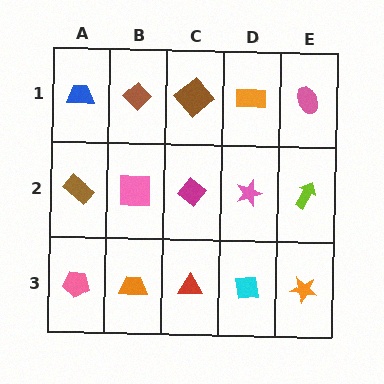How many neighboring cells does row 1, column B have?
3.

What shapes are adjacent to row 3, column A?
A brown rectangle (row 2, column A), an orange trapezoid (row 3, column B).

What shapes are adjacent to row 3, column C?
A magenta diamond (row 2, column C), an orange trapezoid (row 3, column B), a cyan square (row 3, column D).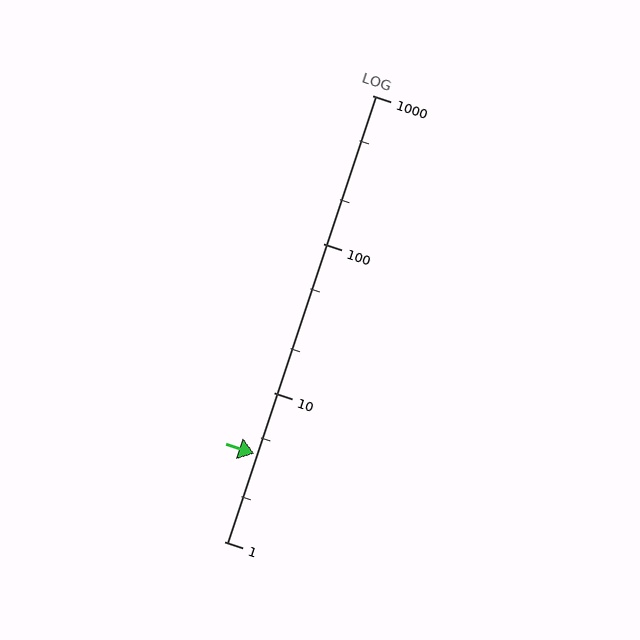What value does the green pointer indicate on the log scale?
The pointer indicates approximately 3.9.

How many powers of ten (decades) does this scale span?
The scale spans 3 decades, from 1 to 1000.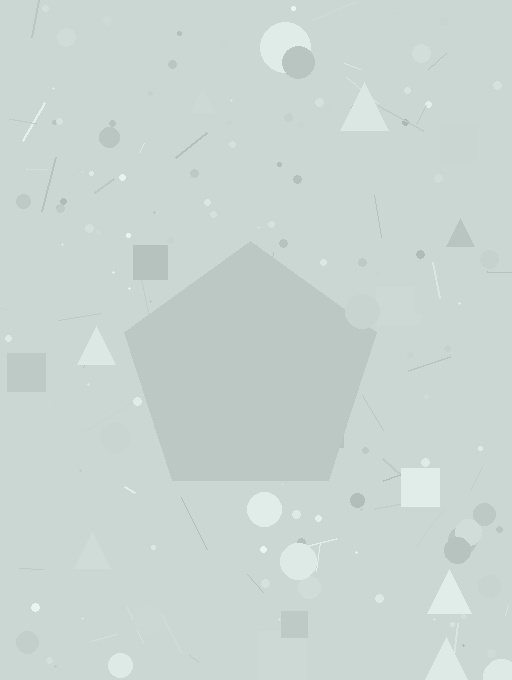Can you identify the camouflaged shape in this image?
The camouflaged shape is a pentagon.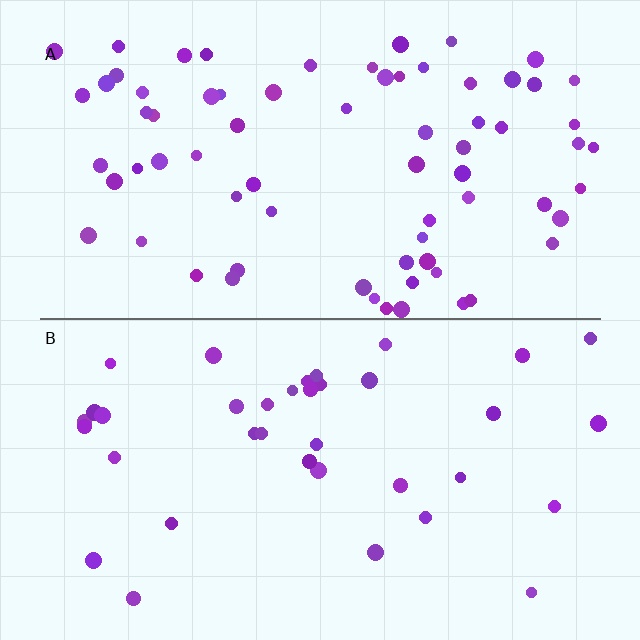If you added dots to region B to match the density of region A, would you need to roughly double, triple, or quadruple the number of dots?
Approximately double.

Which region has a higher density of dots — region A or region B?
A (the top).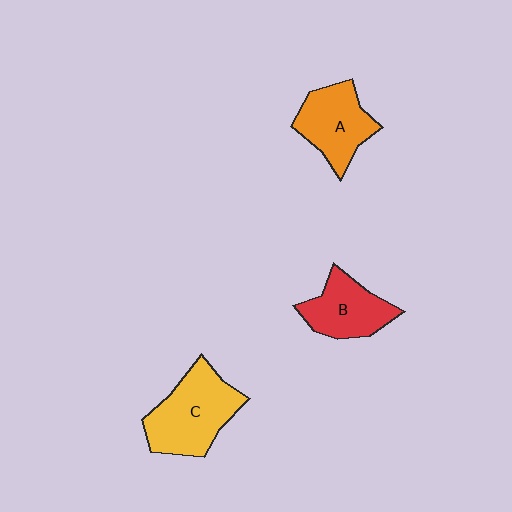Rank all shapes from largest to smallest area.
From largest to smallest: C (yellow), A (orange), B (red).